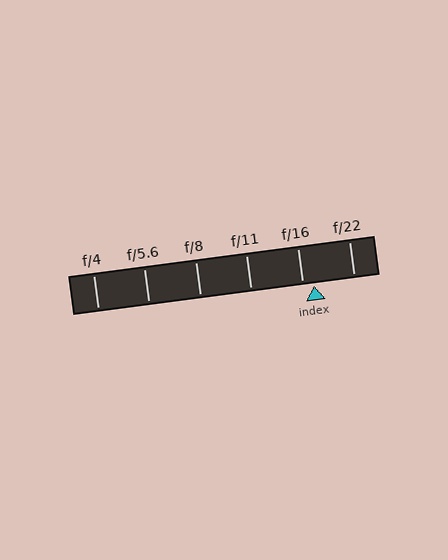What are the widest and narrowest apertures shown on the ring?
The widest aperture shown is f/4 and the narrowest is f/22.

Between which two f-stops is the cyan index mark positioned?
The index mark is between f/16 and f/22.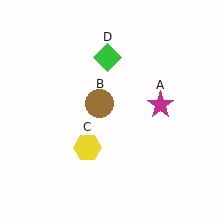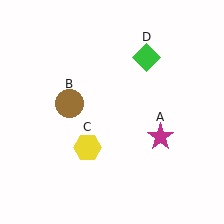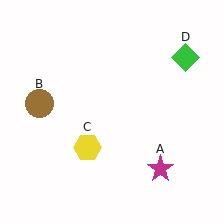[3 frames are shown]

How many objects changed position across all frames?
3 objects changed position: magenta star (object A), brown circle (object B), green diamond (object D).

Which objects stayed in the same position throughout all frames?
Yellow hexagon (object C) remained stationary.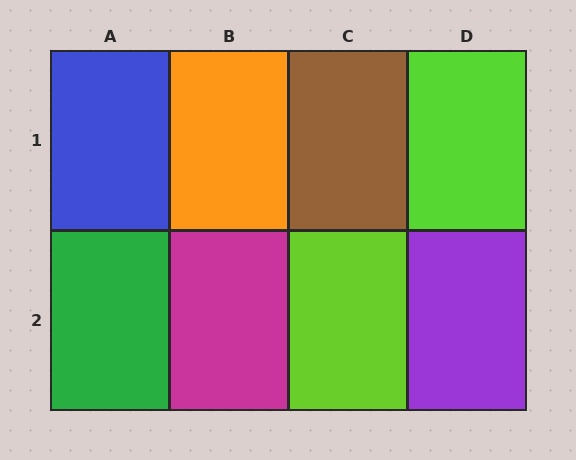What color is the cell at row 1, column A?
Blue.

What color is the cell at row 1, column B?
Orange.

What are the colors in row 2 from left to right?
Green, magenta, lime, purple.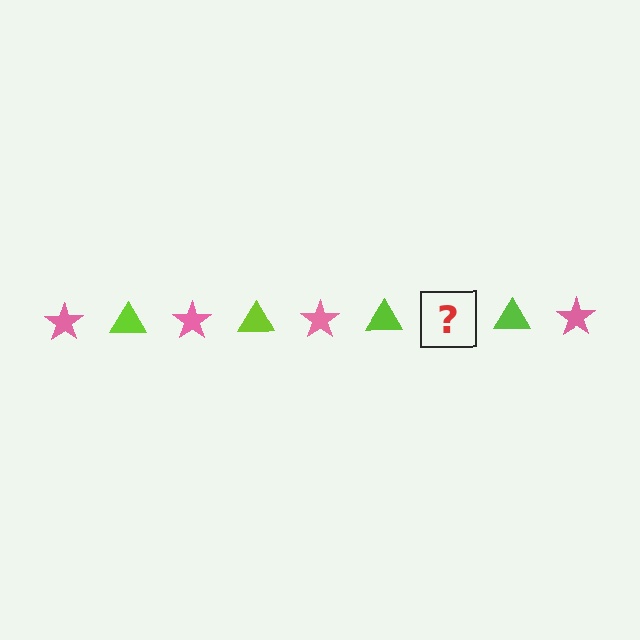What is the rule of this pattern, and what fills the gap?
The rule is that the pattern alternates between pink star and lime triangle. The gap should be filled with a pink star.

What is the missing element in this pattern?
The missing element is a pink star.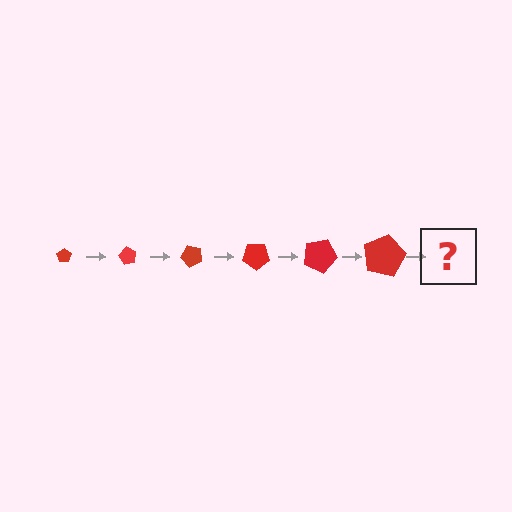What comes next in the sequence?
The next element should be a pentagon, larger than the previous one and rotated 360 degrees from the start.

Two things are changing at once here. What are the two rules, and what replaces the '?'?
The two rules are that the pentagon grows larger each step and it rotates 60 degrees each step. The '?' should be a pentagon, larger than the previous one and rotated 360 degrees from the start.